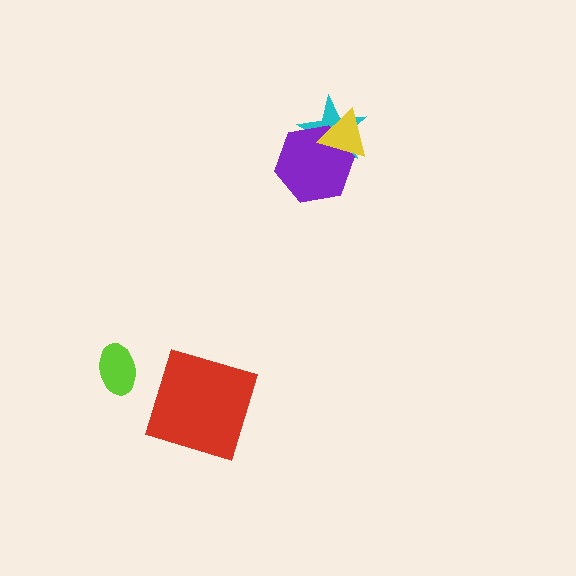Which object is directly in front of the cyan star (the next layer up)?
The purple hexagon is directly in front of the cyan star.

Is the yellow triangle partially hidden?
No, no other shape covers it.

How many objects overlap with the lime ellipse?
0 objects overlap with the lime ellipse.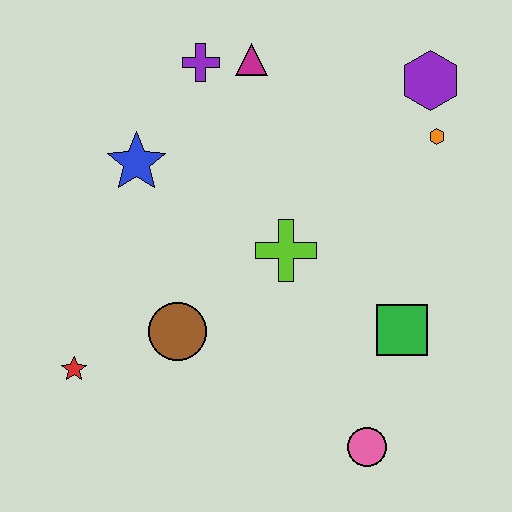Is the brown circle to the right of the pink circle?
No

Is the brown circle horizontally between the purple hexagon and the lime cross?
No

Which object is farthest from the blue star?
The pink circle is farthest from the blue star.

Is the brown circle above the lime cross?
No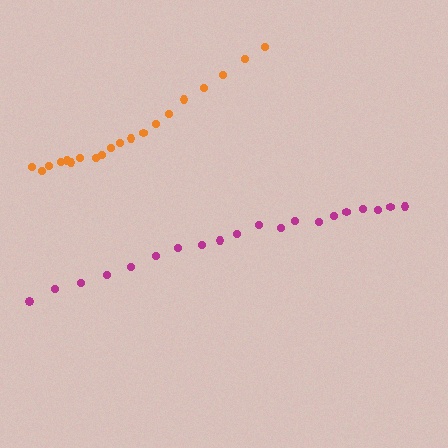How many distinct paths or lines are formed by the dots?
There are 2 distinct paths.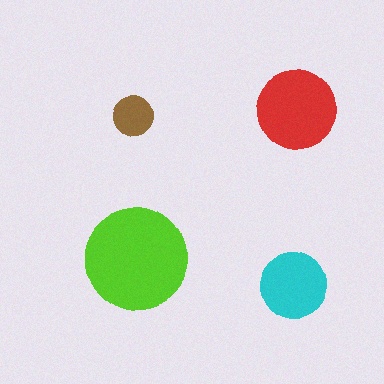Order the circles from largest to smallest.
the lime one, the red one, the cyan one, the brown one.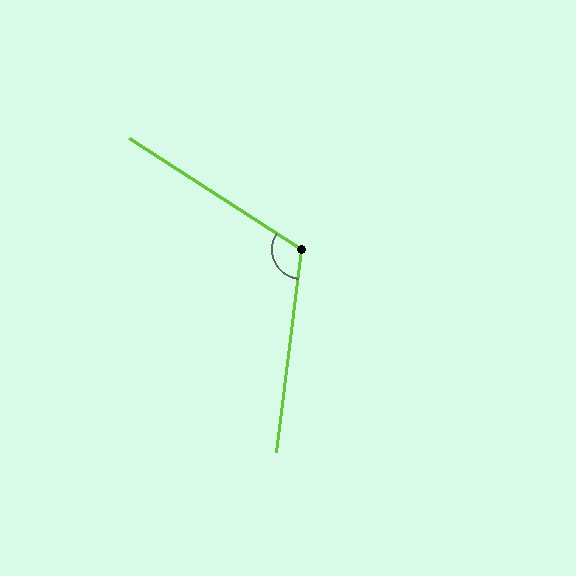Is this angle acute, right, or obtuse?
It is obtuse.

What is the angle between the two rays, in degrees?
Approximately 116 degrees.